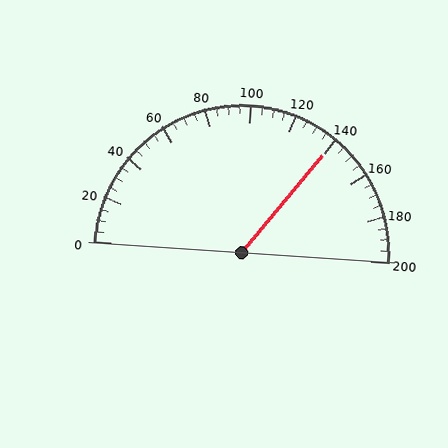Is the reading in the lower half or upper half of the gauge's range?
The reading is in the upper half of the range (0 to 200).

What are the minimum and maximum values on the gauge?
The gauge ranges from 0 to 200.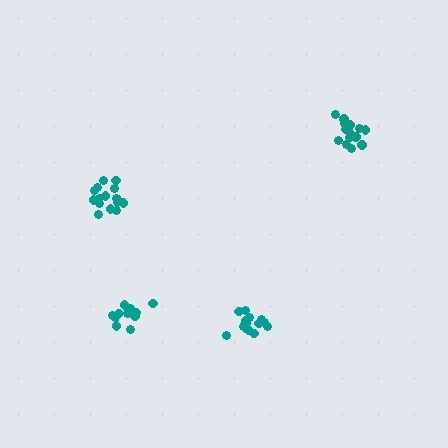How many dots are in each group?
Group 1: 14 dots, Group 2: 11 dots, Group 3: 15 dots, Group 4: 16 dots (56 total).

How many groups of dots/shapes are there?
There are 4 groups.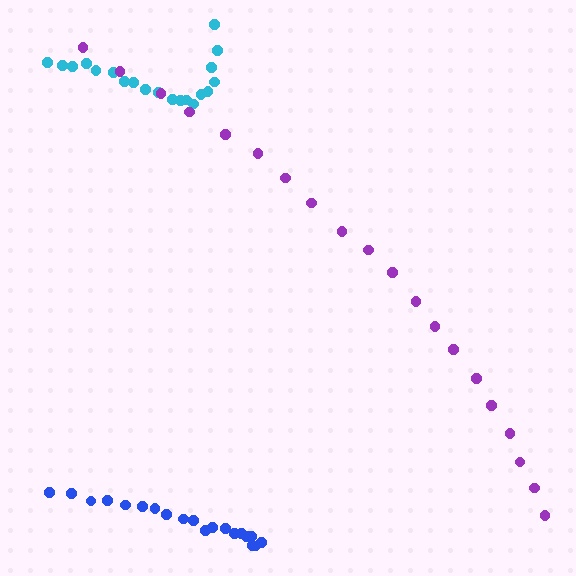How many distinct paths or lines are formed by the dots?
There are 3 distinct paths.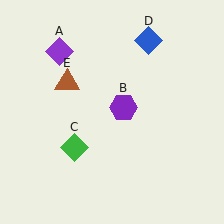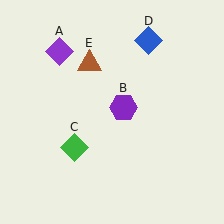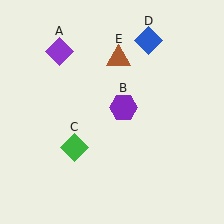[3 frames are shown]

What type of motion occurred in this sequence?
The brown triangle (object E) rotated clockwise around the center of the scene.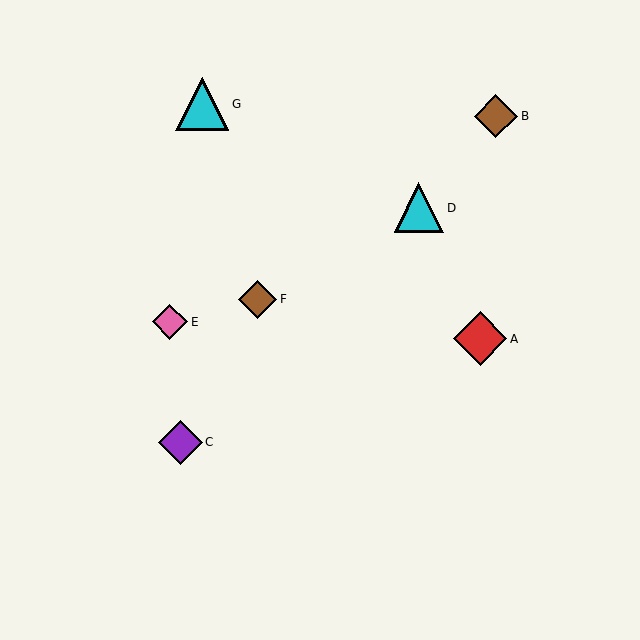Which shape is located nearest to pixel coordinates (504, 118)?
The brown diamond (labeled B) at (496, 116) is nearest to that location.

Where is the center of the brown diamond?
The center of the brown diamond is at (258, 299).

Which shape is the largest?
The red diamond (labeled A) is the largest.